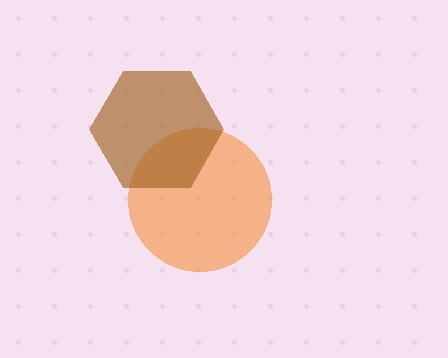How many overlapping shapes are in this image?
There are 2 overlapping shapes in the image.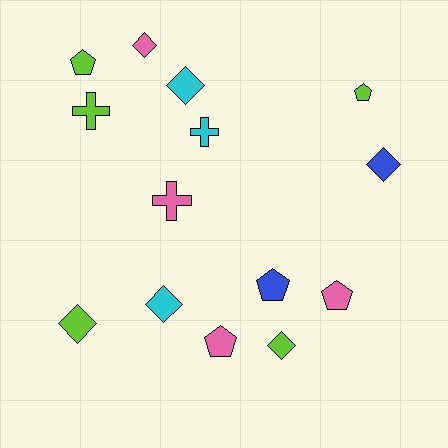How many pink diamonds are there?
There is 1 pink diamond.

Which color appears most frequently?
Lime, with 5 objects.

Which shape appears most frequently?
Diamond, with 6 objects.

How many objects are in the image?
There are 14 objects.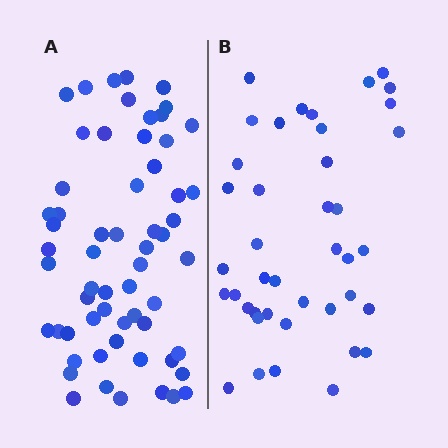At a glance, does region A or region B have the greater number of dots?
Region A (the left region) has more dots.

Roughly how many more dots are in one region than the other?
Region A has approximately 20 more dots than region B.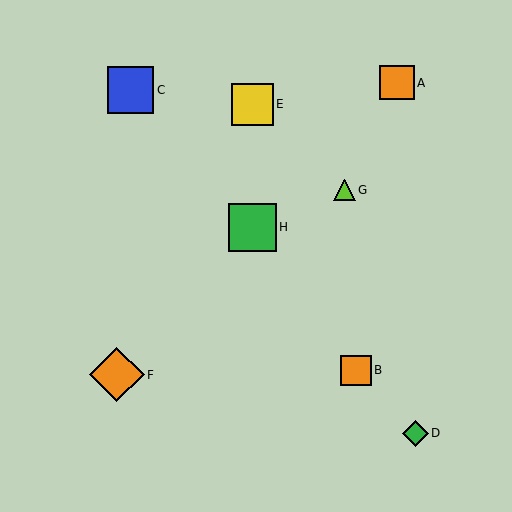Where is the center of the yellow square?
The center of the yellow square is at (253, 104).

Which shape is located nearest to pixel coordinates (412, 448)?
The green diamond (labeled D) at (415, 433) is nearest to that location.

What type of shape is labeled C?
Shape C is a blue square.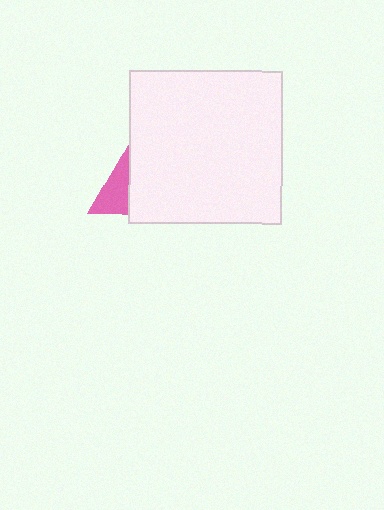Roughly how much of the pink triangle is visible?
A small part of it is visible (roughly 31%).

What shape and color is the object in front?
The object in front is a white square.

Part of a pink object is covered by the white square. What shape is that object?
It is a triangle.